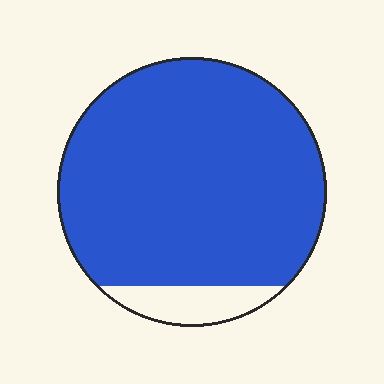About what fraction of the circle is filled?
About nine tenths (9/10).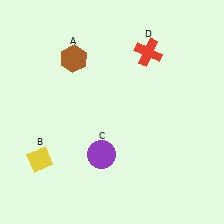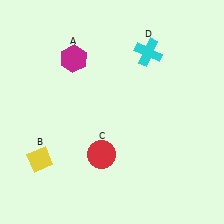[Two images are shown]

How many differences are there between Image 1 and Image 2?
There are 3 differences between the two images.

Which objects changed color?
A changed from brown to magenta. C changed from purple to red. D changed from red to cyan.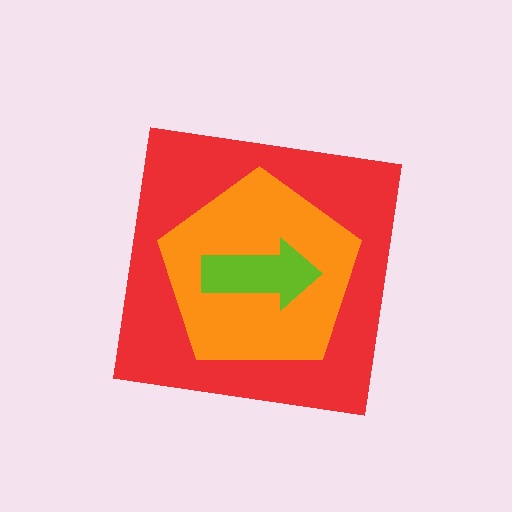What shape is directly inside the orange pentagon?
The lime arrow.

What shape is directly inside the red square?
The orange pentagon.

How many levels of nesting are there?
3.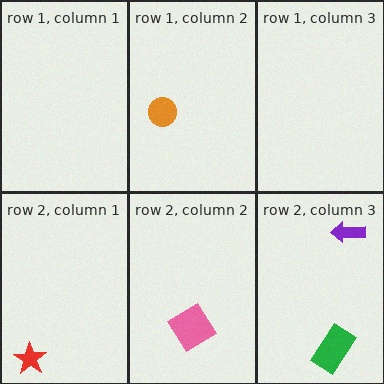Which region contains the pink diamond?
The row 2, column 2 region.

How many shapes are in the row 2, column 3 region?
2.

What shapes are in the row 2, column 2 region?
The pink diamond.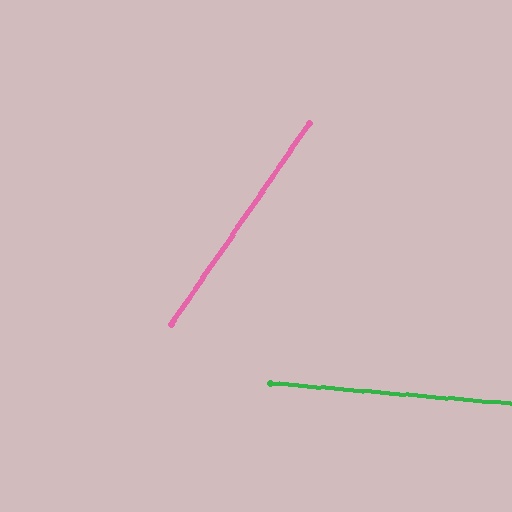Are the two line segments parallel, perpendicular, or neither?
Neither parallel nor perpendicular — they differ by about 60°.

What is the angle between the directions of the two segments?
Approximately 60 degrees.